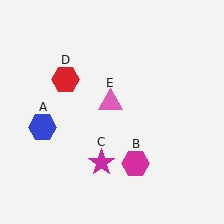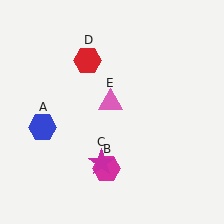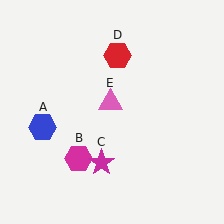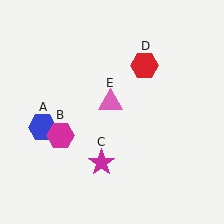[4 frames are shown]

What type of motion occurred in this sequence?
The magenta hexagon (object B), red hexagon (object D) rotated clockwise around the center of the scene.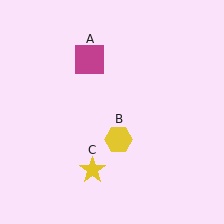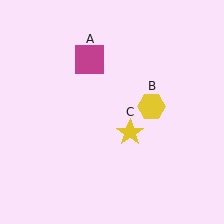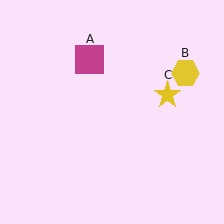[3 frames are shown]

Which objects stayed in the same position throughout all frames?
Magenta square (object A) remained stationary.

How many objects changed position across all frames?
2 objects changed position: yellow hexagon (object B), yellow star (object C).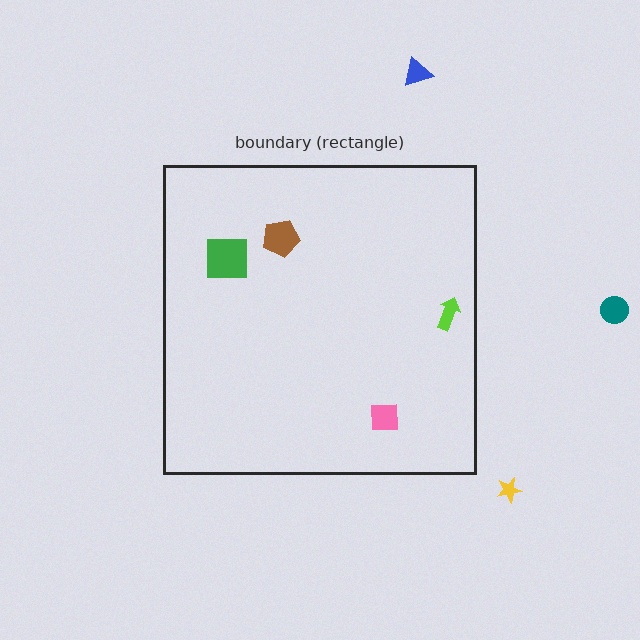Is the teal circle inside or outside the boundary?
Outside.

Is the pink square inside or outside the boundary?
Inside.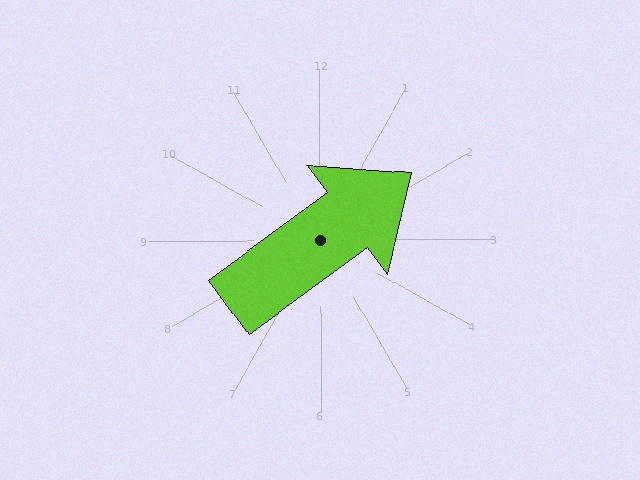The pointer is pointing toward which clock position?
Roughly 2 o'clock.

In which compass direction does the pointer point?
Northeast.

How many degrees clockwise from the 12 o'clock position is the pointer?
Approximately 54 degrees.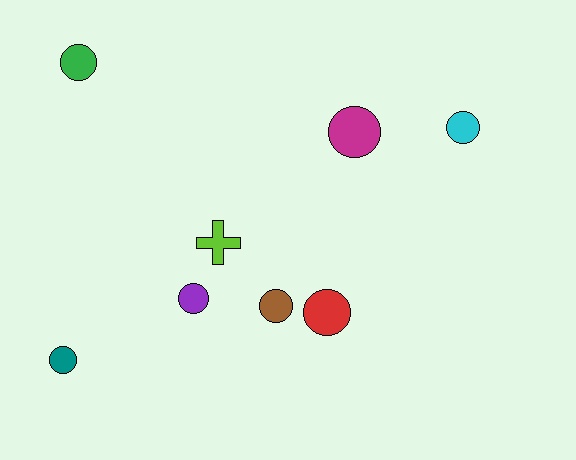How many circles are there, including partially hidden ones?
There are 7 circles.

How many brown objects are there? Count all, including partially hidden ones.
There is 1 brown object.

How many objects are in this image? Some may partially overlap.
There are 8 objects.